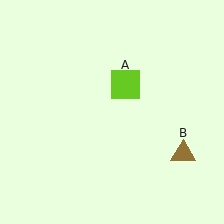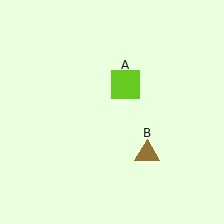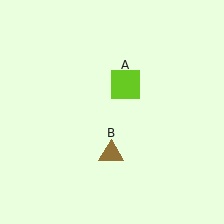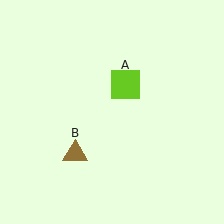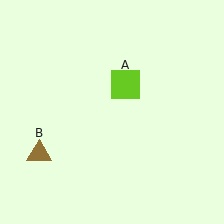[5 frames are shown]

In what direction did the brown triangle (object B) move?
The brown triangle (object B) moved left.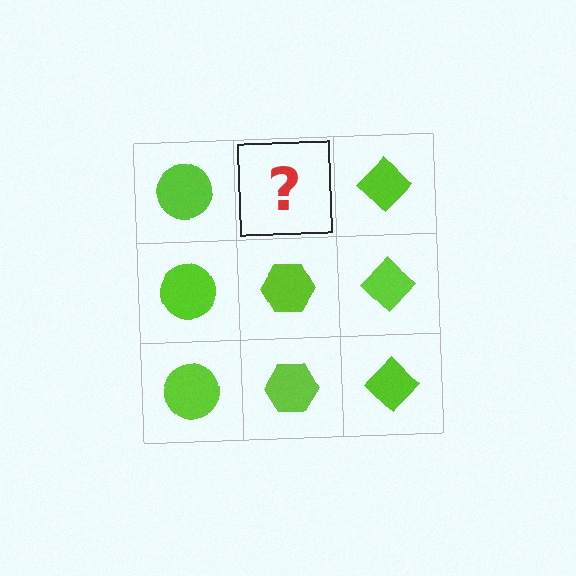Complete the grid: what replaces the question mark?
The question mark should be replaced with a lime hexagon.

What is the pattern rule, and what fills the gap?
The rule is that each column has a consistent shape. The gap should be filled with a lime hexagon.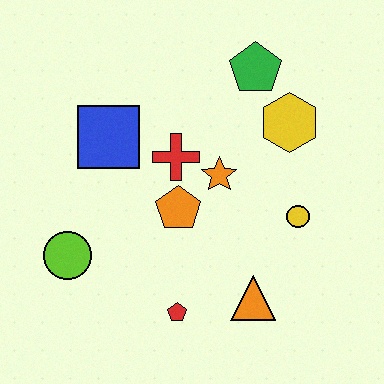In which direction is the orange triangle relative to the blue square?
The orange triangle is below the blue square.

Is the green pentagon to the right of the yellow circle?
No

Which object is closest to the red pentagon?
The orange triangle is closest to the red pentagon.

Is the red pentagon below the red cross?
Yes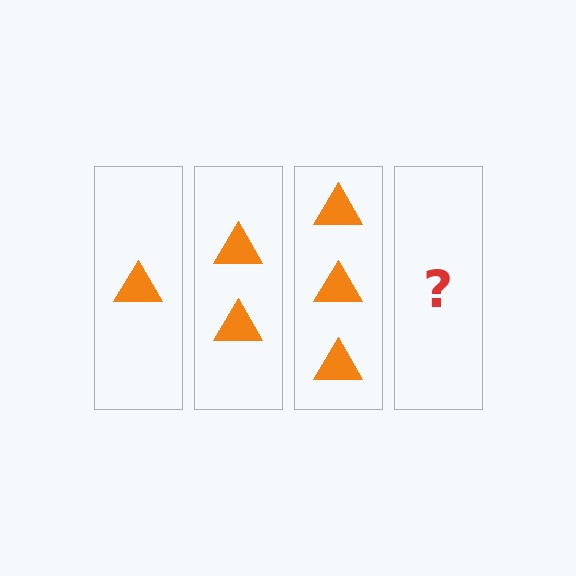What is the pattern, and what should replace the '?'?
The pattern is that each step adds one more triangle. The '?' should be 4 triangles.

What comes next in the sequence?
The next element should be 4 triangles.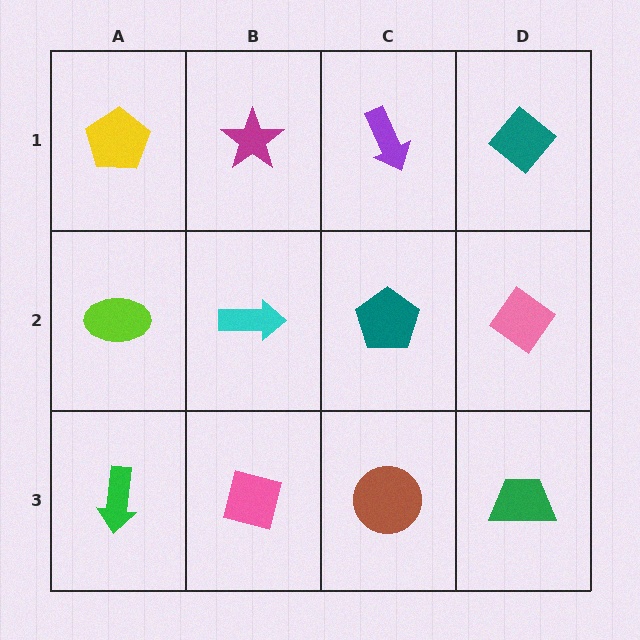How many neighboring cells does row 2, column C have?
4.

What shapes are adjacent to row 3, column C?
A teal pentagon (row 2, column C), a pink square (row 3, column B), a green trapezoid (row 3, column D).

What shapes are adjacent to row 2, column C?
A purple arrow (row 1, column C), a brown circle (row 3, column C), a cyan arrow (row 2, column B), a pink diamond (row 2, column D).